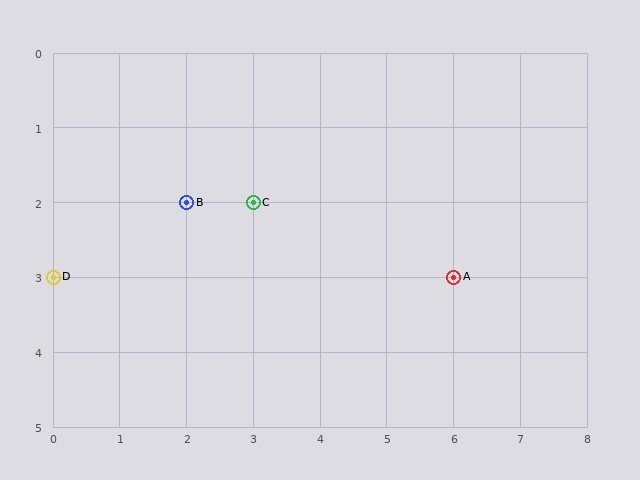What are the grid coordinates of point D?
Point D is at grid coordinates (0, 3).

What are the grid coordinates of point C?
Point C is at grid coordinates (3, 2).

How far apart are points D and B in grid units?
Points D and B are 2 columns and 1 row apart (about 2.2 grid units diagonally).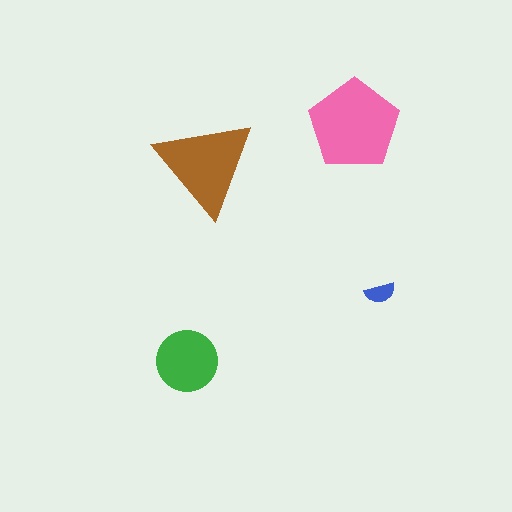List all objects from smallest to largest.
The blue semicircle, the green circle, the brown triangle, the pink pentagon.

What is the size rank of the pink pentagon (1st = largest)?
1st.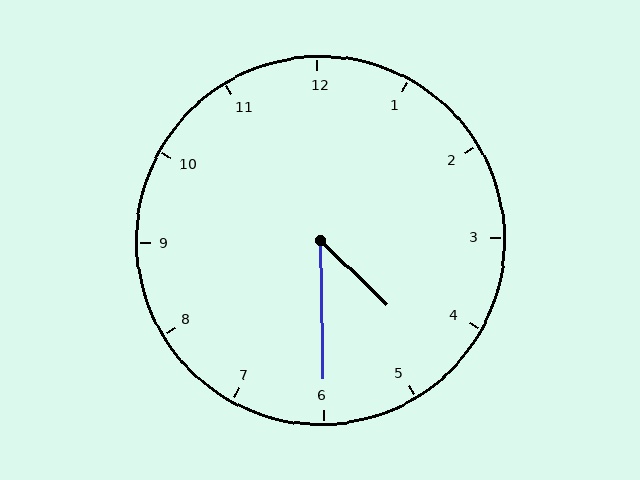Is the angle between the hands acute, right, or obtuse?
It is acute.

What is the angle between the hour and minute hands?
Approximately 45 degrees.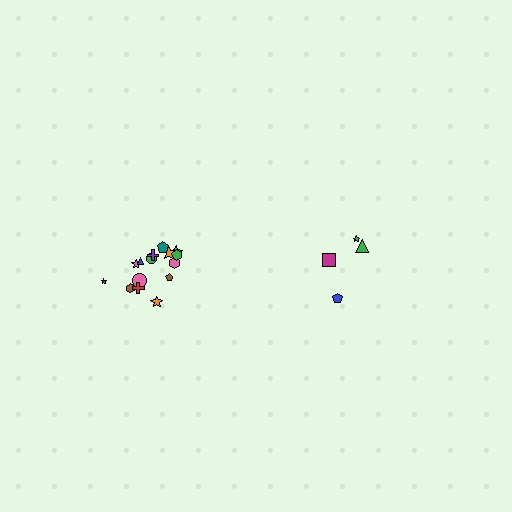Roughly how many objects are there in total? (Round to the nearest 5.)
Roughly 20 objects in total.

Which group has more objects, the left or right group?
The left group.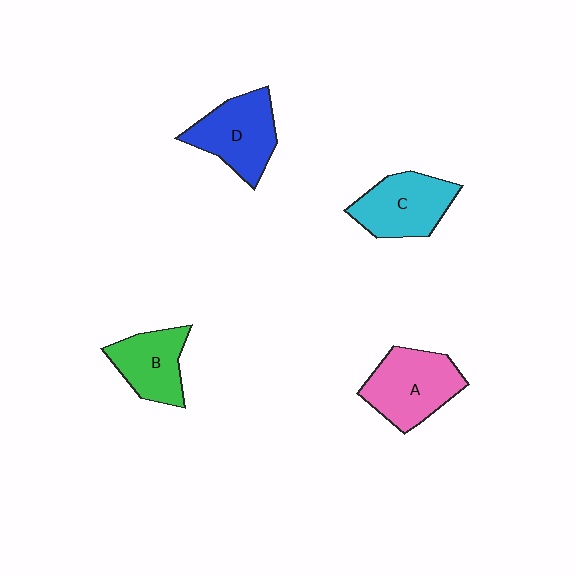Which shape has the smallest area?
Shape B (green).